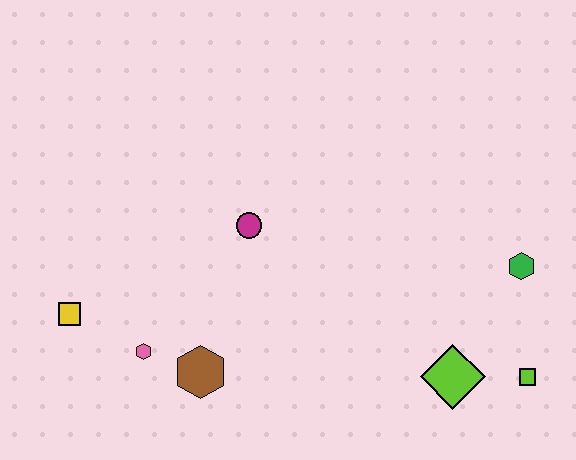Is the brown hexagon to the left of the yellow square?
No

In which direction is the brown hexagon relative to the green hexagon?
The brown hexagon is to the left of the green hexagon.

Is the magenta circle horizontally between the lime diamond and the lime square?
No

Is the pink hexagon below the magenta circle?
Yes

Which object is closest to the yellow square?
The pink hexagon is closest to the yellow square.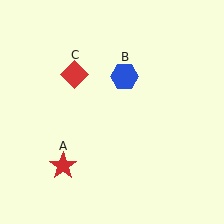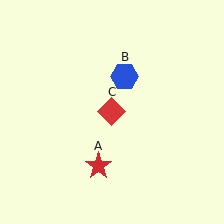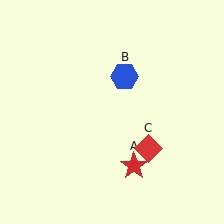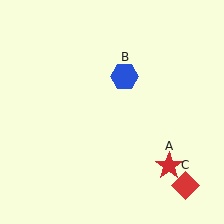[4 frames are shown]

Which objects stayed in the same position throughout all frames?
Blue hexagon (object B) remained stationary.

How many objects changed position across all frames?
2 objects changed position: red star (object A), red diamond (object C).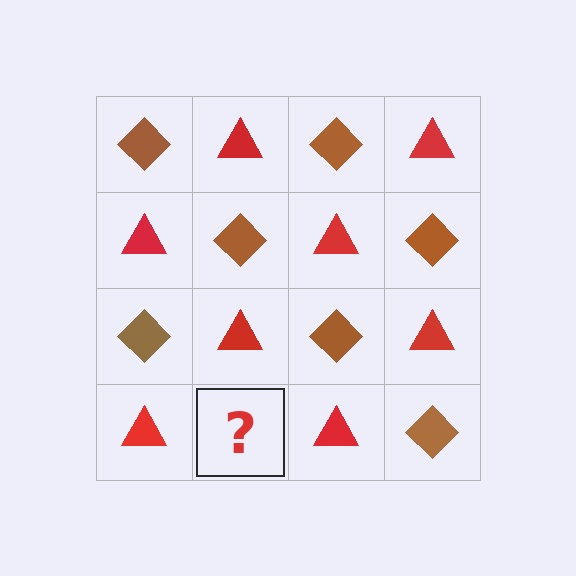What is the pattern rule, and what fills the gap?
The rule is that it alternates brown diamond and red triangle in a checkerboard pattern. The gap should be filled with a brown diamond.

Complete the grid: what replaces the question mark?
The question mark should be replaced with a brown diamond.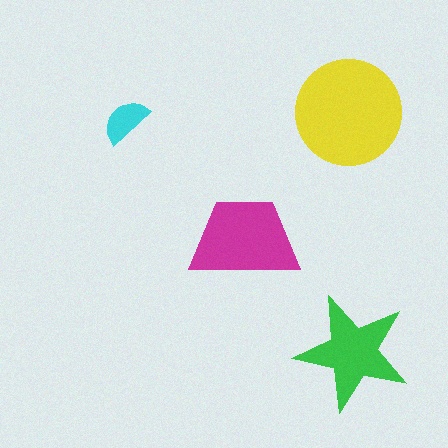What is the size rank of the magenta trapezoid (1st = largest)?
2nd.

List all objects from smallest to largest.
The cyan semicircle, the green star, the magenta trapezoid, the yellow circle.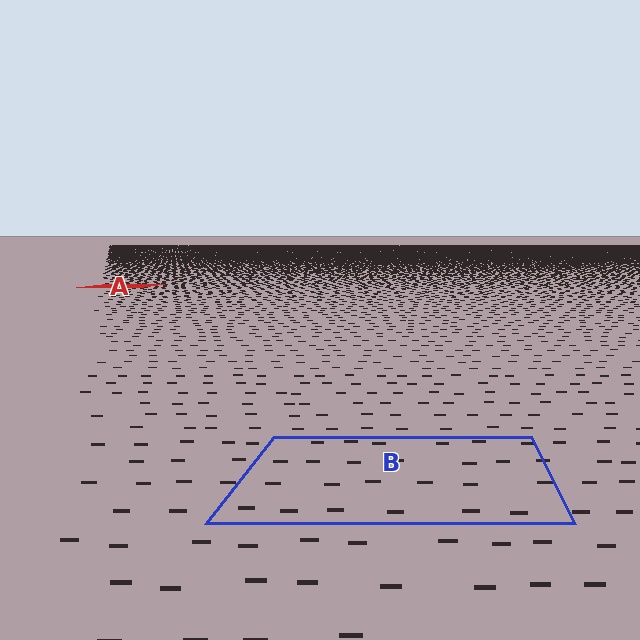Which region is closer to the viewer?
Region B is closer. The texture elements there are larger and more spread out.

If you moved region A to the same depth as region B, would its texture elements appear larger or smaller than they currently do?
They would appear larger. At a closer depth, the same texture elements are projected at a bigger on-screen size.